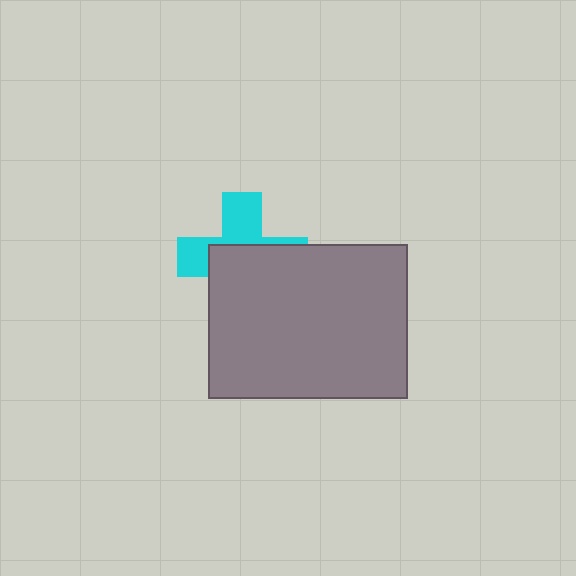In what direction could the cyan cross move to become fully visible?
The cyan cross could move up. That would shift it out from behind the gray rectangle entirely.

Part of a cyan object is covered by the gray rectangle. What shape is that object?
It is a cross.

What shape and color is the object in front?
The object in front is a gray rectangle.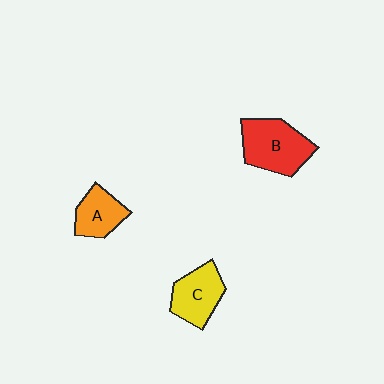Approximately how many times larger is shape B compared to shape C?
Approximately 1.3 times.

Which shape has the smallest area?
Shape A (orange).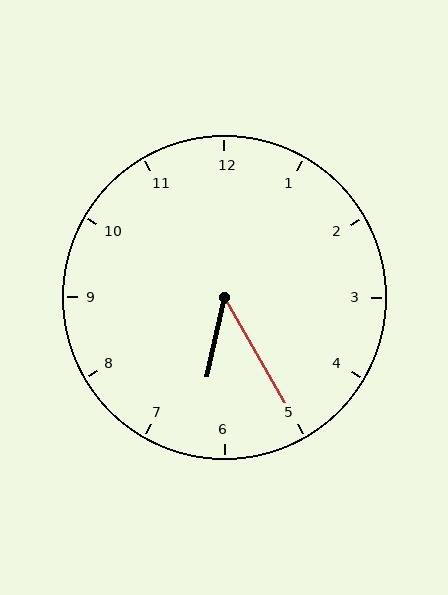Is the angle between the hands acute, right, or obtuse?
It is acute.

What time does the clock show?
6:25.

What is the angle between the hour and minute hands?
Approximately 42 degrees.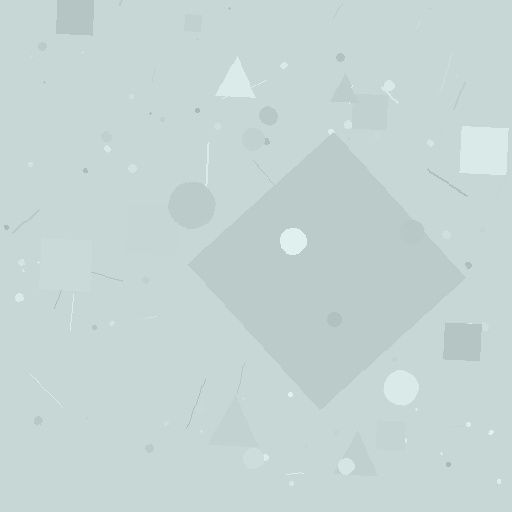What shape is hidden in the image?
A diamond is hidden in the image.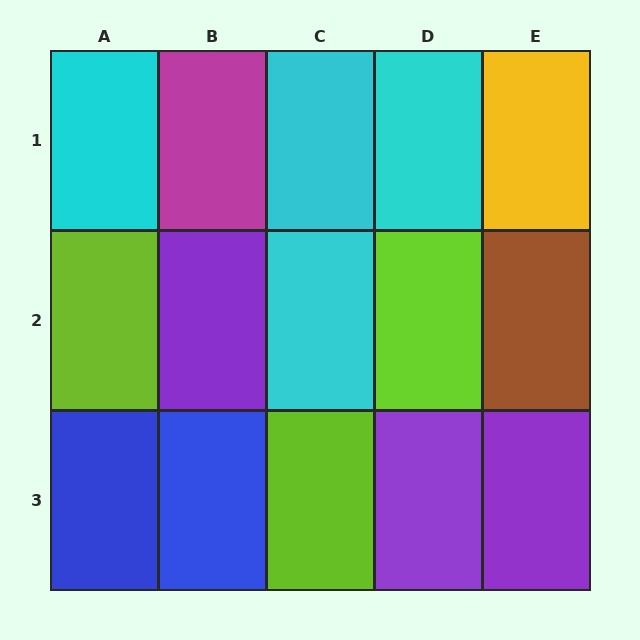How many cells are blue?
2 cells are blue.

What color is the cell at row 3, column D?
Purple.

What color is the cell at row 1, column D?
Cyan.